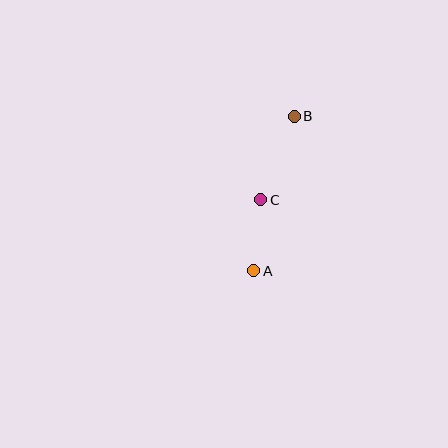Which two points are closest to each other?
Points A and C are closest to each other.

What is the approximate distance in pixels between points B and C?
The distance between B and C is approximately 90 pixels.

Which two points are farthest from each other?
Points A and B are farthest from each other.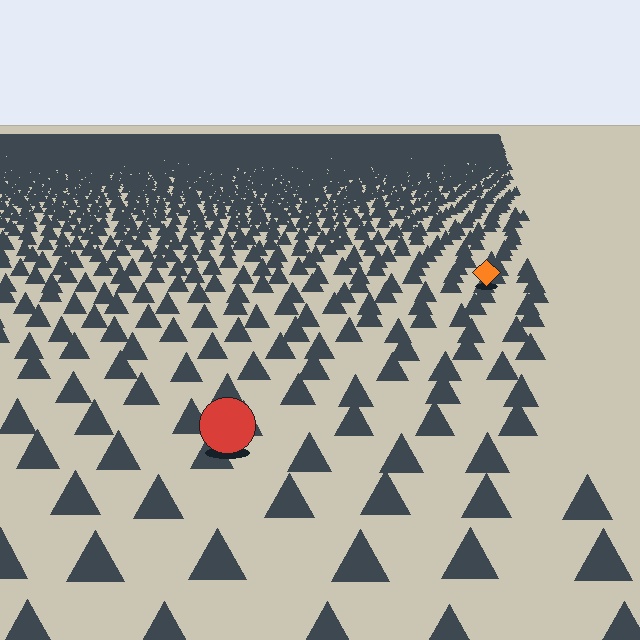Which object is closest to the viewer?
The red circle is closest. The texture marks near it are larger and more spread out.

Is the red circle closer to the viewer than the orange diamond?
Yes. The red circle is closer — you can tell from the texture gradient: the ground texture is coarser near it.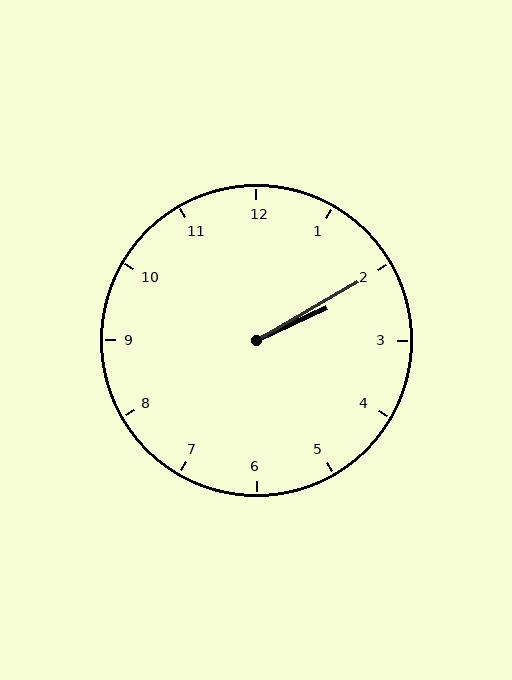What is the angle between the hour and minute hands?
Approximately 5 degrees.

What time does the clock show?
2:10.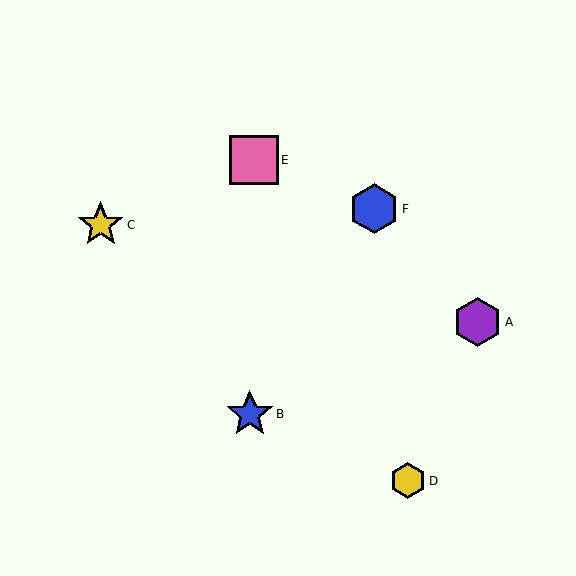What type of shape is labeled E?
Shape E is a pink square.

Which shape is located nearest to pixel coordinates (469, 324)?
The purple hexagon (labeled A) at (477, 322) is nearest to that location.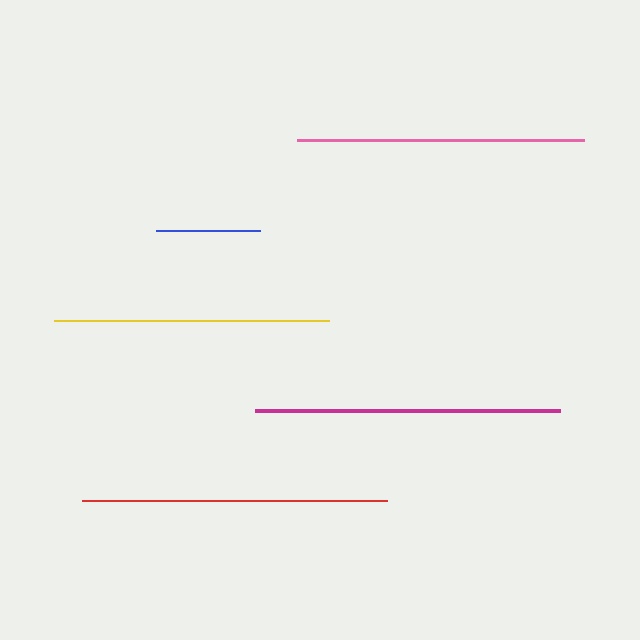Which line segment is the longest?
The magenta line is the longest at approximately 306 pixels.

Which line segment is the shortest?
The blue line is the shortest at approximately 104 pixels.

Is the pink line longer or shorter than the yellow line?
The pink line is longer than the yellow line.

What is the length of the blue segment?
The blue segment is approximately 104 pixels long.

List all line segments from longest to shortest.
From longest to shortest: magenta, red, pink, yellow, blue.